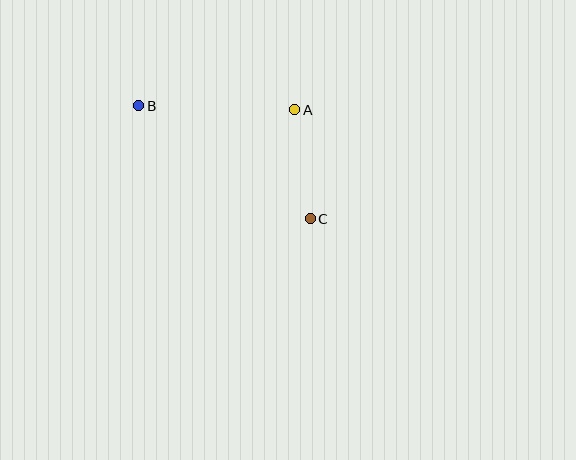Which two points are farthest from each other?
Points B and C are farthest from each other.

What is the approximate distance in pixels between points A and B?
The distance between A and B is approximately 156 pixels.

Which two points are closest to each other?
Points A and C are closest to each other.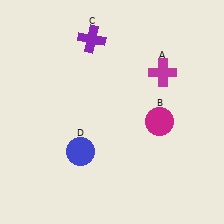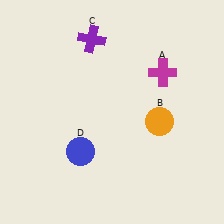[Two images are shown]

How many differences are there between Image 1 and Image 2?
There is 1 difference between the two images.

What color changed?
The circle (B) changed from magenta in Image 1 to orange in Image 2.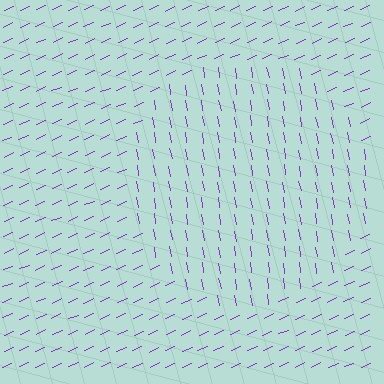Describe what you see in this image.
The image is filled with small purple line segments. A circle region in the image has lines oriented differently from the surrounding lines, creating a visible texture boundary.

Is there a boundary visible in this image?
Yes, there is a texture boundary formed by a change in line orientation.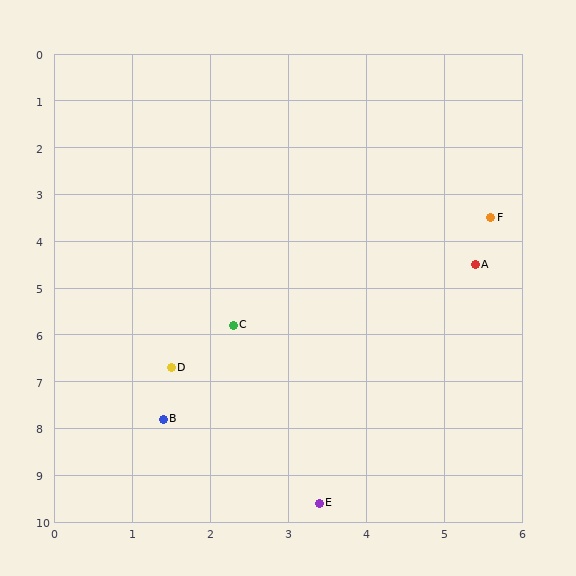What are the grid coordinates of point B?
Point B is at approximately (1.4, 7.8).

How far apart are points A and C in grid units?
Points A and C are about 3.4 grid units apart.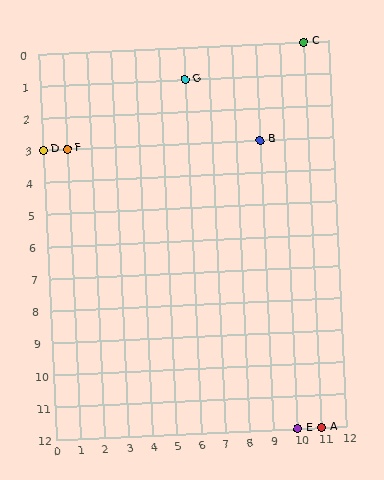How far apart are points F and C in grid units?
Points F and C are 10 columns and 3 rows apart (about 10.4 grid units diagonally).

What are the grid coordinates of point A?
Point A is at grid coordinates (11, 12).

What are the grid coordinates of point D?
Point D is at grid coordinates (0, 3).